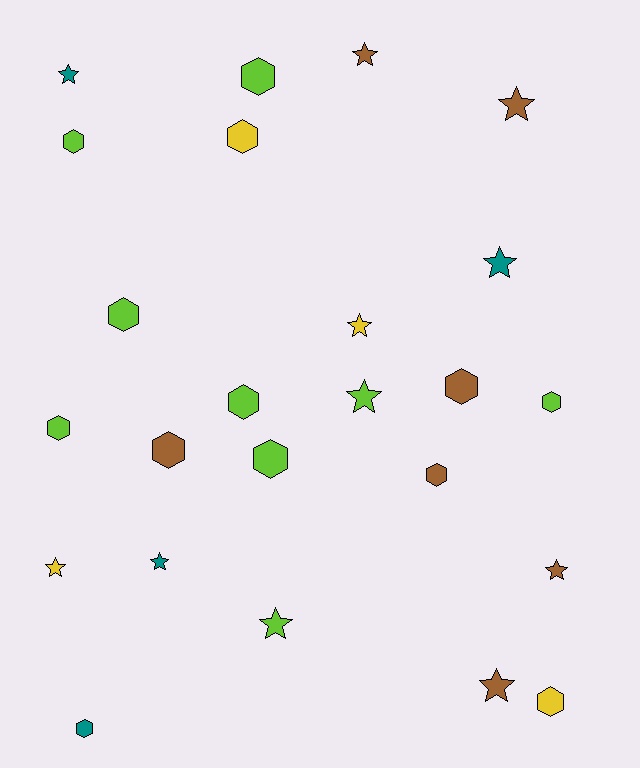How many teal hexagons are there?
There is 1 teal hexagon.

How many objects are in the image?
There are 24 objects.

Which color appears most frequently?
Lime, with 9 objects.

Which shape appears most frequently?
Hexagon, with 13 objects.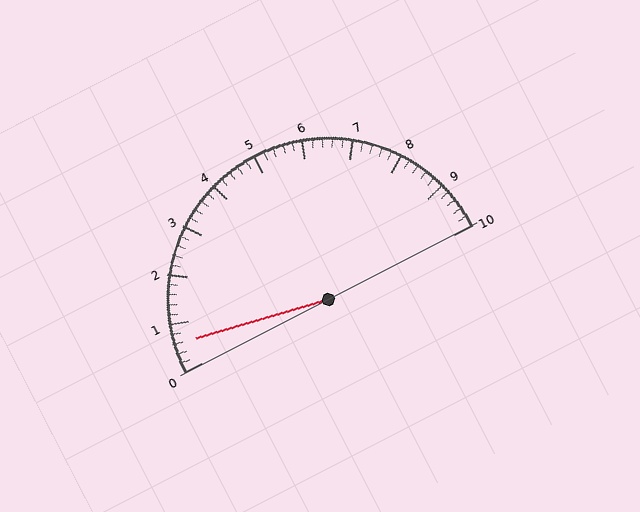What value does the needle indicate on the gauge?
The needle indicates approximately 0.6.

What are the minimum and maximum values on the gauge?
The gauge ranges from 0 to 10.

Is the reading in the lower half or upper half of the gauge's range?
The reading is in the lower half of the range (0 to 10).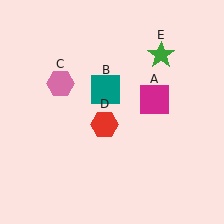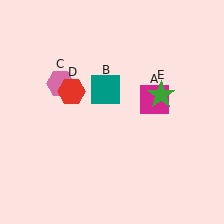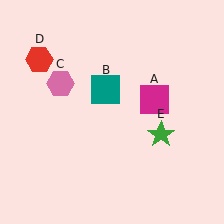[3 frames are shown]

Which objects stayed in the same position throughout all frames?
Magenta square (object A) and teal square (object B) and pink hexagon (object C) remained stationary.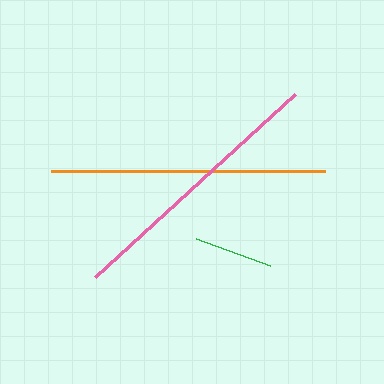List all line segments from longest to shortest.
From longest to shortest: orange, pink, green.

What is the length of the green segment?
The green segment is approximately 79 pixels long.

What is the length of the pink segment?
The pink segment is approximately 271 pixels long.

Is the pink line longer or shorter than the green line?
The pink line is longer than the green line.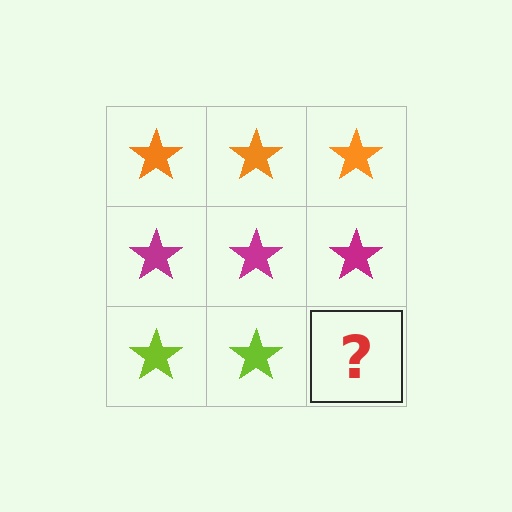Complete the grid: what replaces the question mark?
The question mark should be replaced with a lime star.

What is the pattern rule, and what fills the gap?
The rule is that each row has a consistent color. The gap should be filled with a lime star.